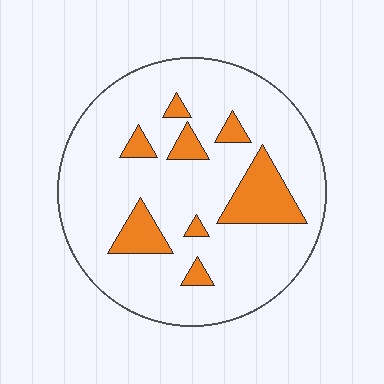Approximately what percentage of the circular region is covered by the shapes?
Approximately 15%.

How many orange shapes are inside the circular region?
8.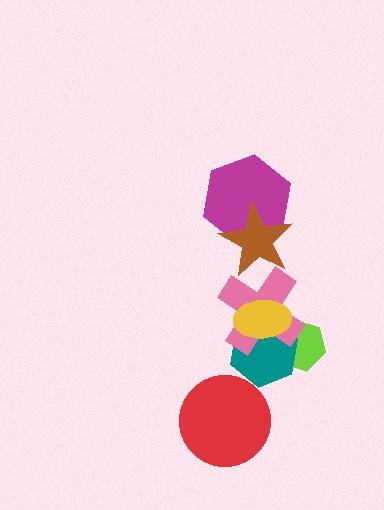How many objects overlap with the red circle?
0 objects overlap with the red circle.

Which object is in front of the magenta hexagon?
The brown star is in front of the magenta hexagon.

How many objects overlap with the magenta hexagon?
1 object overlaps with the magenta hexagon.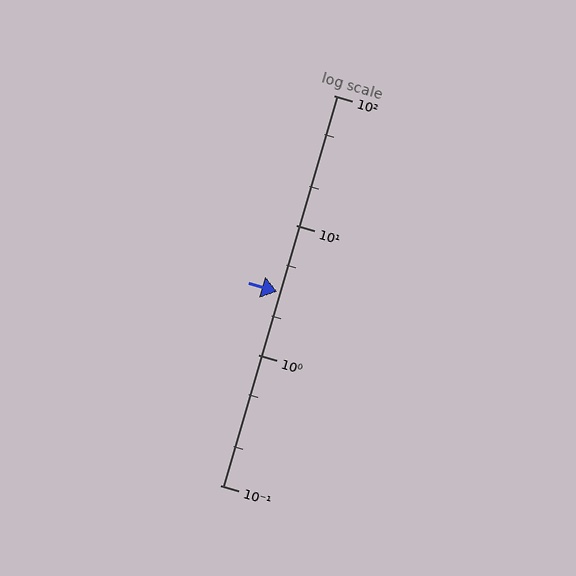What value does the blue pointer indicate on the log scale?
The pointer indicates approximately 3.1.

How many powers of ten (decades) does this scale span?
The scale spans 3 decades, from 0.1 to 100.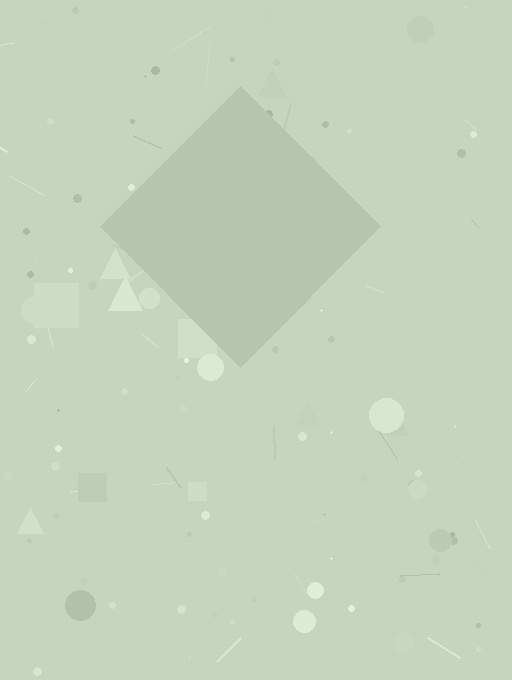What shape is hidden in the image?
A diamond is hidden in the image.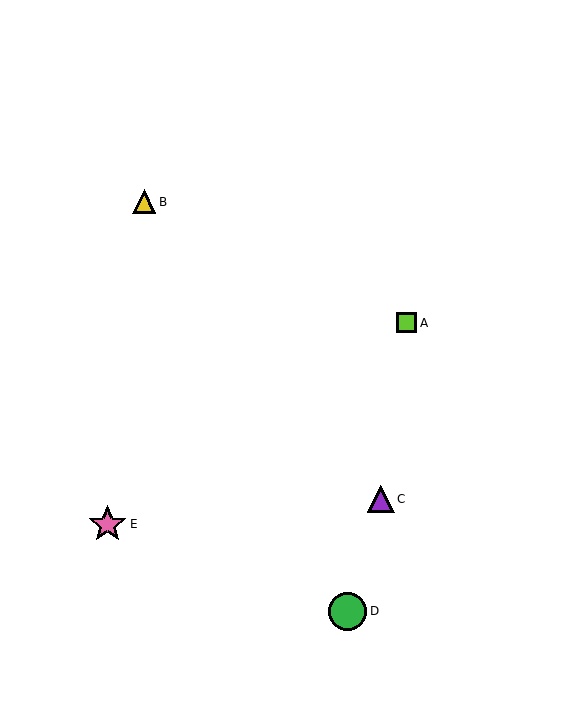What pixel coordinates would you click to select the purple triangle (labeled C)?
Click at (381, 499) to select the purple triangle C.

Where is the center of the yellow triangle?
The center of the yellow triangle is at (144, 202).